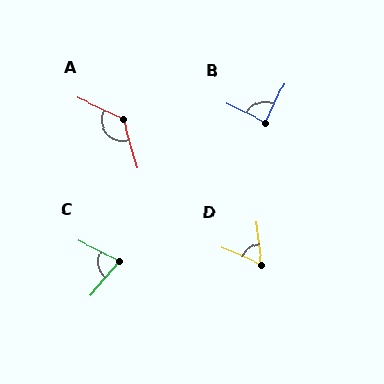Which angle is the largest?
A, at approximately 131 degrees.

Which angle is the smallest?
D, at approximately 61 degrees.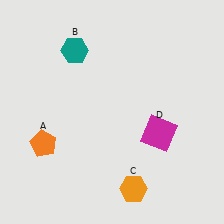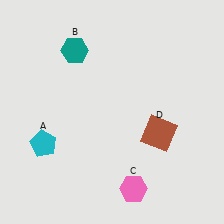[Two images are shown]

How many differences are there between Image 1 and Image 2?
There are 3 differences between the two images.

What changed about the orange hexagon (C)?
In Image 1, C is orange. In Image 2, it changed to pink.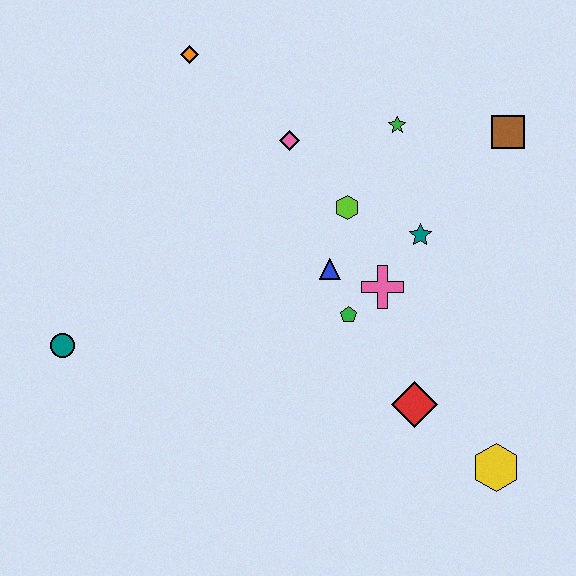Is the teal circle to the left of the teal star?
Yes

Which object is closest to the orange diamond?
The pink diamond is closest to the orange diamond.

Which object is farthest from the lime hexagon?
The teal circle is farthest from the lime hexagon.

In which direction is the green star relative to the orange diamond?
The green star is to the right of the orange diamond.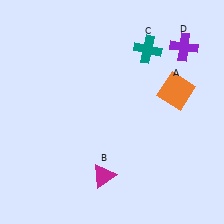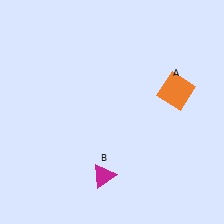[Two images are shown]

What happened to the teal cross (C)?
The teal cross (C) was removed in Image 2. It was in the top-right area of Image 1.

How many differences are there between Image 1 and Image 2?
There are 2 differences between the two images.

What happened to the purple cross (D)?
The purple cross (D) was removed in Image 2. It was in the top-right area of Image 1.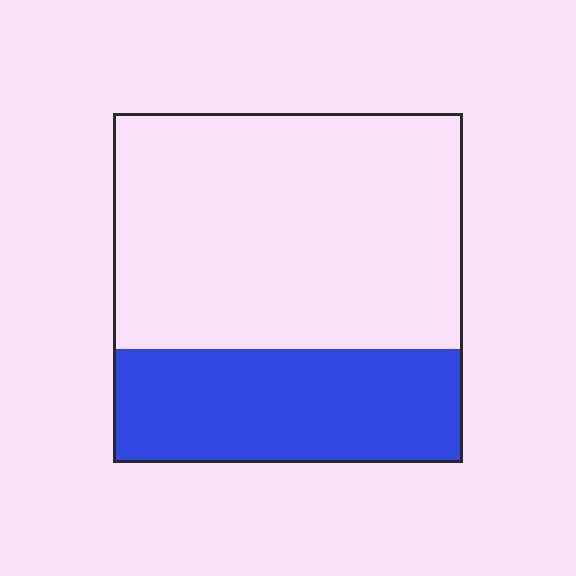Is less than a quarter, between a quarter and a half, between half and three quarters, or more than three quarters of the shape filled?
Between a quarter and a half.